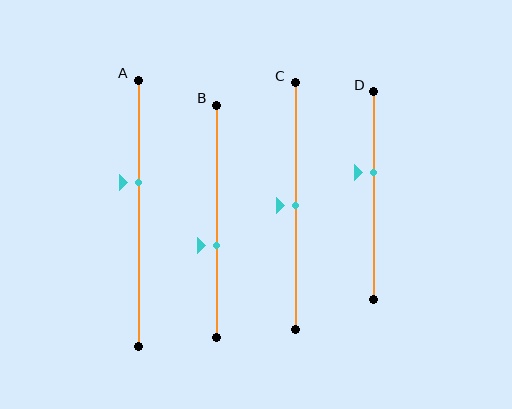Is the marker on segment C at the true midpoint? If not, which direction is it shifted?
Yes, the marker on segment C is at the true midpoint.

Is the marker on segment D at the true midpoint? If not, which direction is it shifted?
No, the marker on segment D is shifted upward by about 11% of the segment length.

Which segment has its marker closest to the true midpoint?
Segment C has its marker closest to the true midpoint.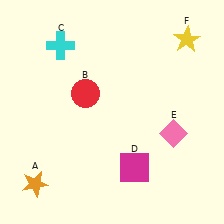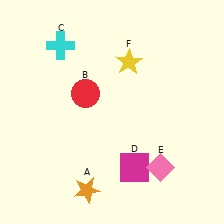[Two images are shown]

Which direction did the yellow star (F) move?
The yellow star (F) moved left.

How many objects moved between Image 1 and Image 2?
3 objects moved between the two images.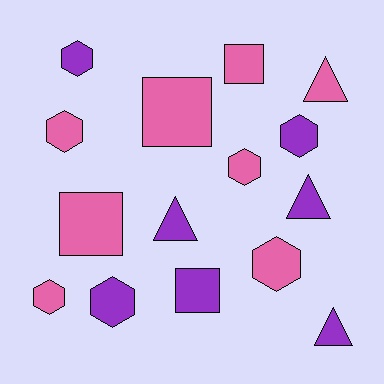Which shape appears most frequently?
Hexagon, with 7 objects.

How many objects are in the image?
There are 15 objects.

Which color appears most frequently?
Pink, with 8 objects.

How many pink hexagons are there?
There are 4 pink hexagons.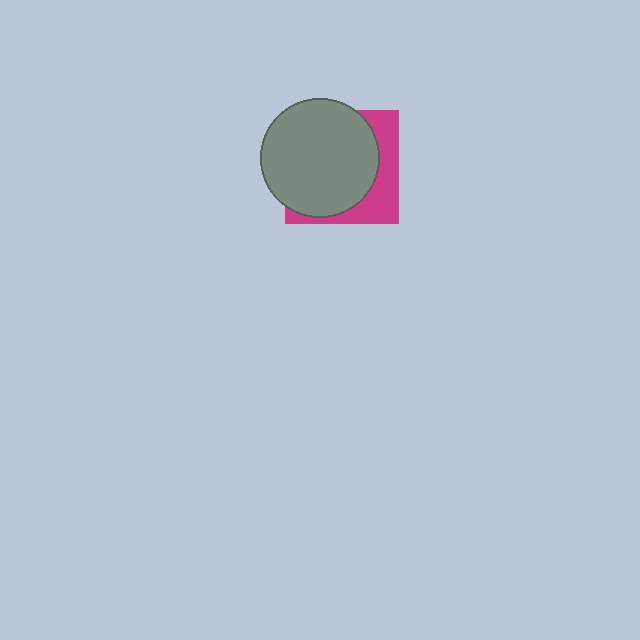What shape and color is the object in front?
The object in front is a gray circle.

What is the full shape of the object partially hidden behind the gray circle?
The partially hidden object is a magenta square.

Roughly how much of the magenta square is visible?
A small part of it is visible (roughly 31%).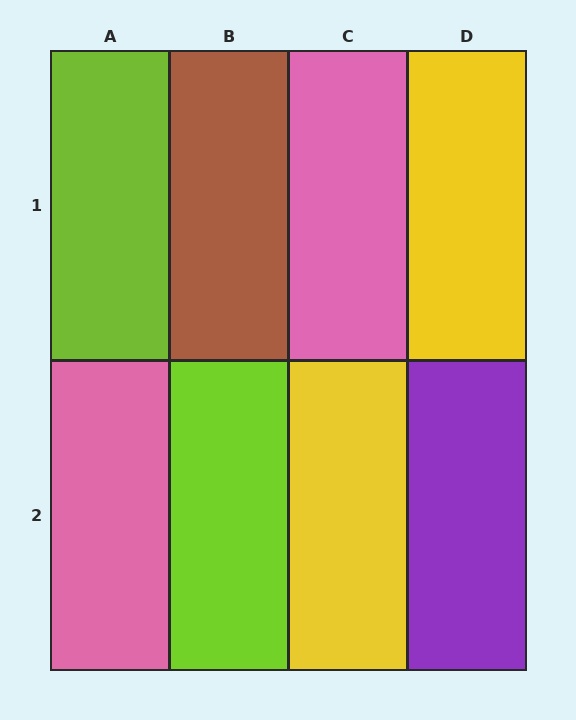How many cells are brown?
1 cell is brown.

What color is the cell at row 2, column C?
Yellow.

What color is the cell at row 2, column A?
Pink.